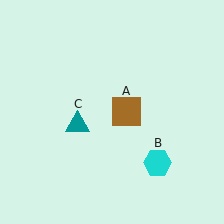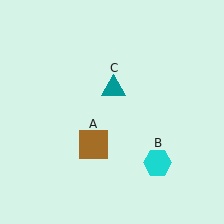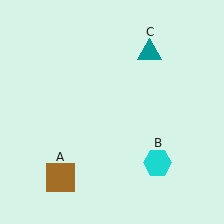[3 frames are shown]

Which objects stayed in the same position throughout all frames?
Cyan hexagon (object B) remained stationary.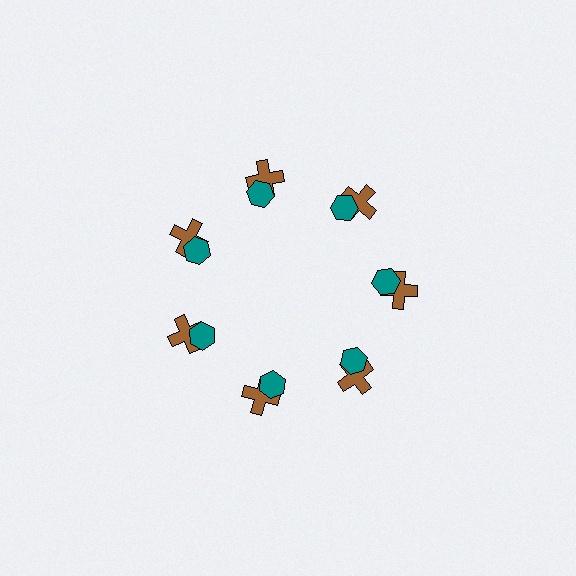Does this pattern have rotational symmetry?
Yes, this pattern has 7-fold rotational symmetry. It looks the same after rotating 51 degrees around the center.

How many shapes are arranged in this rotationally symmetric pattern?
There are 14 shapes, arranged in 7 groups of 2.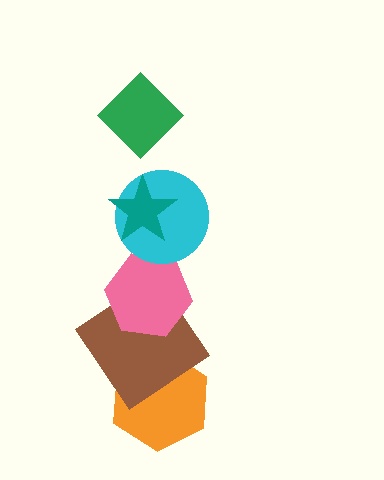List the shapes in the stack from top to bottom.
From top to bottom: the green diamond, the teal star, the cyan circle, the pink hexagon, the brown diamond, the orange hexagon.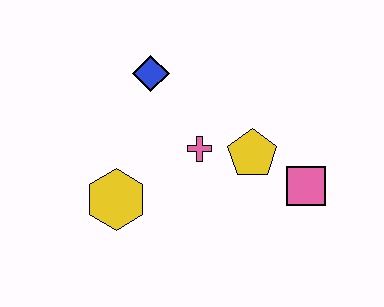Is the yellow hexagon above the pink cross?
No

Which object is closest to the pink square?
The yellow pentagon is closest to the pink square.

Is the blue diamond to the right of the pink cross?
No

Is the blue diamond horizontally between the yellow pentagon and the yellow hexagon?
Yes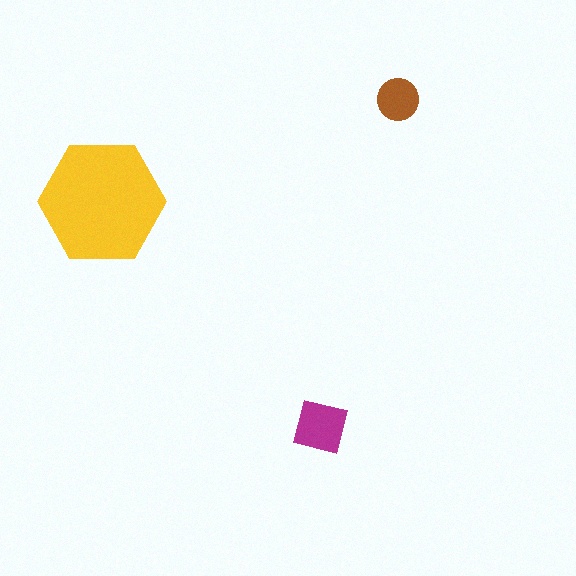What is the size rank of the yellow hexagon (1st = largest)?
1st.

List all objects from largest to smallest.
The yellow hexagon, the magenta square, the brown circle.